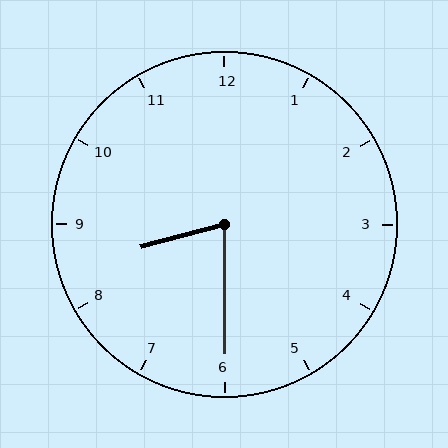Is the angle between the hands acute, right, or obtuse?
It is acute.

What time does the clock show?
8:30.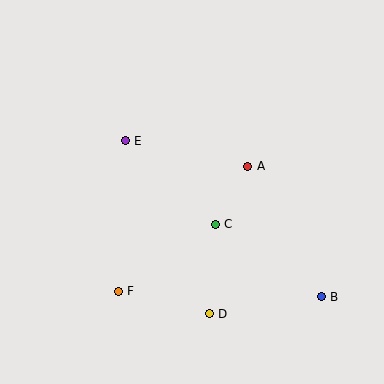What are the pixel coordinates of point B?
Point B is at (321, 297).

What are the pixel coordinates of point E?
Point E is at (125, 141).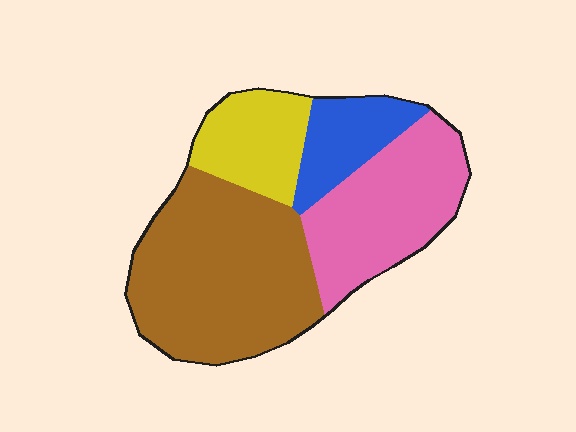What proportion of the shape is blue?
Blue takes up less than a quarter of the shape.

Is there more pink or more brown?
Brown.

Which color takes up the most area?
Brown, at roughly 45%.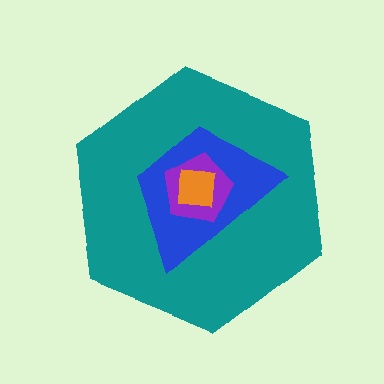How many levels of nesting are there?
4.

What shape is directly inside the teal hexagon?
The blue trapezoid.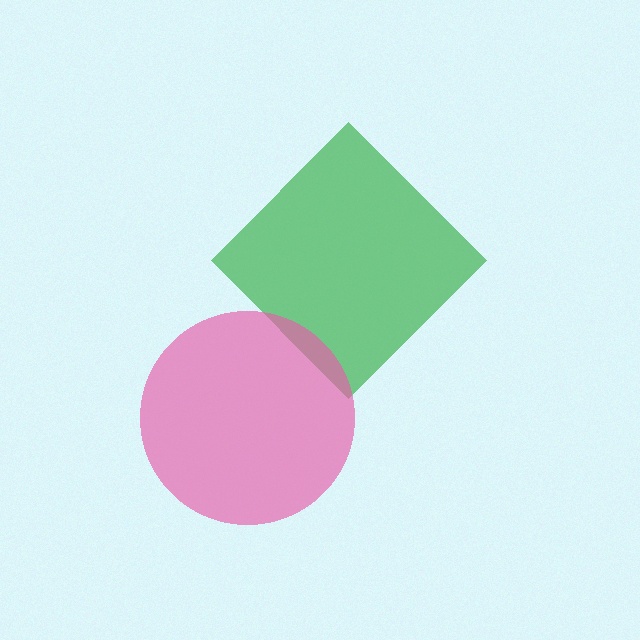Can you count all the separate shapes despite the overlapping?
Yes, there are 2 separate shapes.